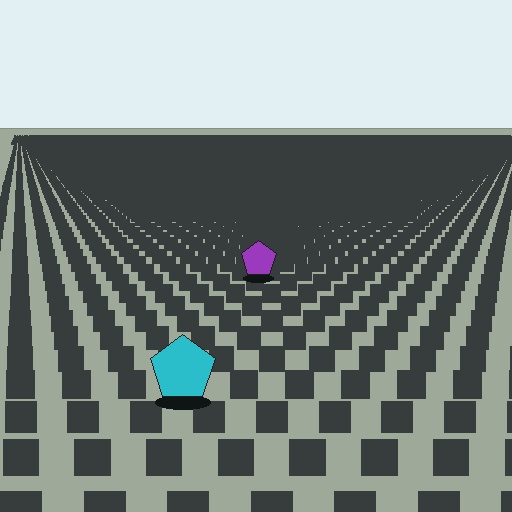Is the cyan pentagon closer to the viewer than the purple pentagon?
Yes. The cyan pentagon is closer — you can tell from the texture gradient: the ground texture is coarser near it.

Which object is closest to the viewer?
The cyan pentagon is closest. The texture marks near it are larger and more spread out.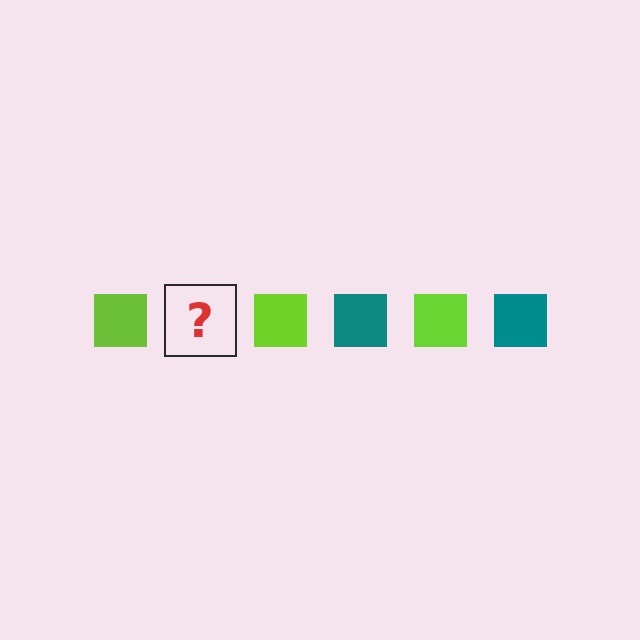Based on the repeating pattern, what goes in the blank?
The blank should be a teal square.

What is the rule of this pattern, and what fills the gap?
The rule is that the pattern cycles through lime, teal squares. The gap should be filled with a teal square.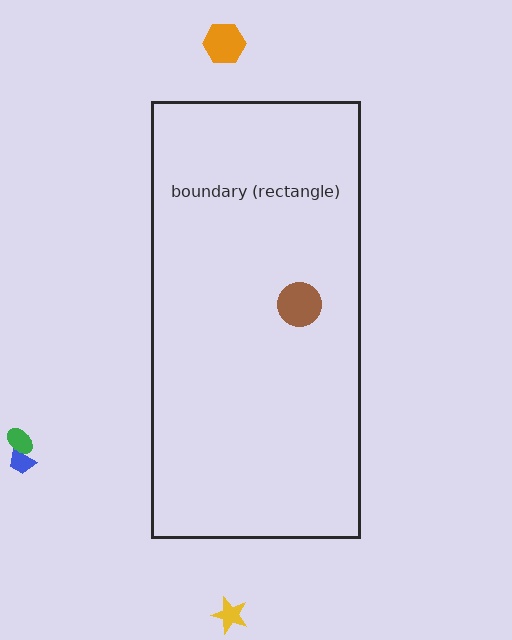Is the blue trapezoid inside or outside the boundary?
Outside.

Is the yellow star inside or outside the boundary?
Outside.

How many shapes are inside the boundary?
1 inside, 4 outside.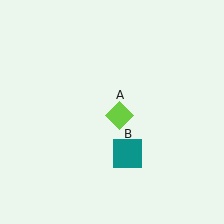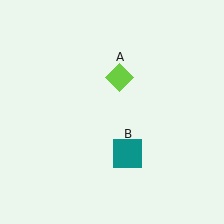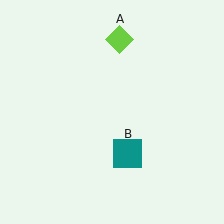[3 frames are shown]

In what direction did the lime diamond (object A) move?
The lime diamond (object A) moved up.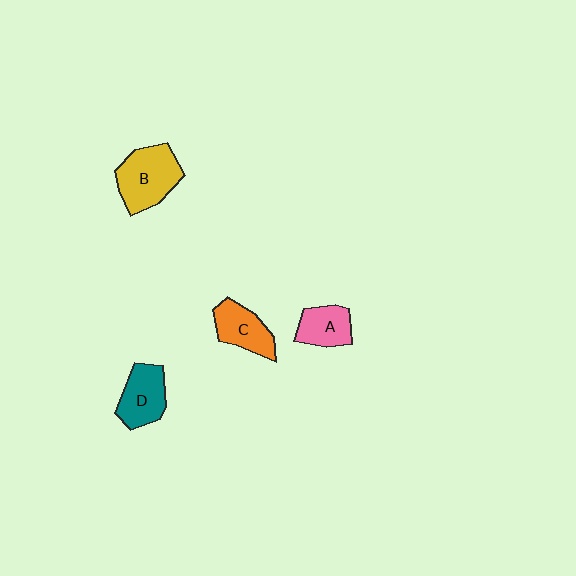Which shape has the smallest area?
Shape A (pink).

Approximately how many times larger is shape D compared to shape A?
Approximately 1.2 times.